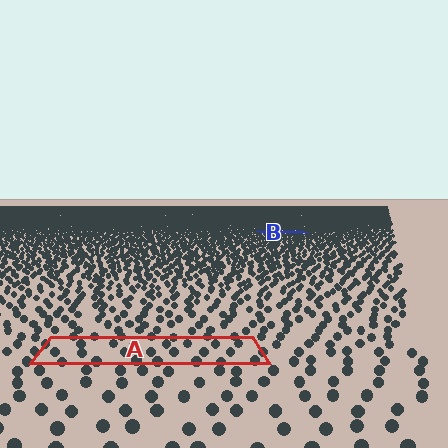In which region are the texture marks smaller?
The texture marks are smaller in region B, because it is farther away.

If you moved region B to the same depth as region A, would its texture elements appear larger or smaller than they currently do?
They would appear larger. At a closer depth, the same texture elements are projected at a bigger on-screen size.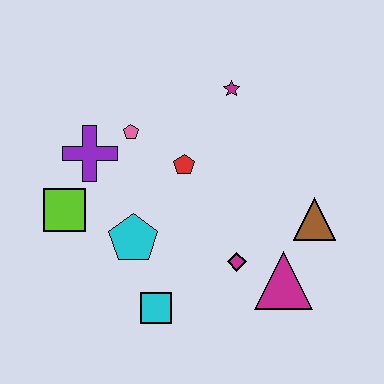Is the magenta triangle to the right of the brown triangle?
No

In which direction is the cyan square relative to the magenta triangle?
The cyan square is to the left of the magenta triangle.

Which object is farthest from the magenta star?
The cyan square is farthest from the magenta star.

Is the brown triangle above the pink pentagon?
No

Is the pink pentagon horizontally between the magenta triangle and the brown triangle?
No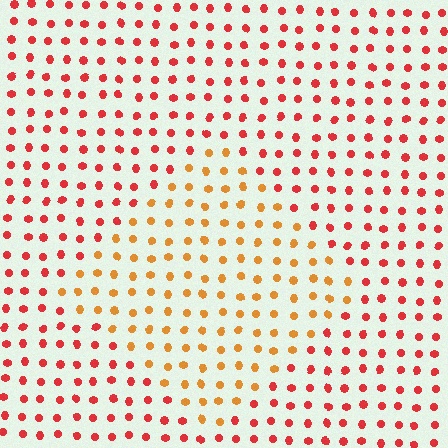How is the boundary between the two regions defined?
The boundary is defined purely by a slight shift in hue (about 35 degrees). Spacing, size, and orientation are identical on both sides.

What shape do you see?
I see a diamond.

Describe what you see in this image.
The image is filled with small red elements in a uniform arrangement. A diamond-shaped region is visible where the elements are tinted to a slightly different hue, forming a subtle color boundary.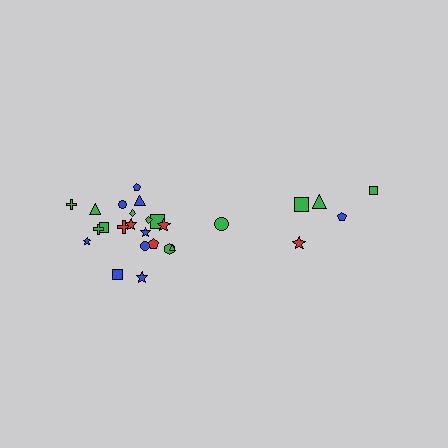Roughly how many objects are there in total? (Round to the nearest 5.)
Roughly 25 objects in total.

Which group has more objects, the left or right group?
The left group.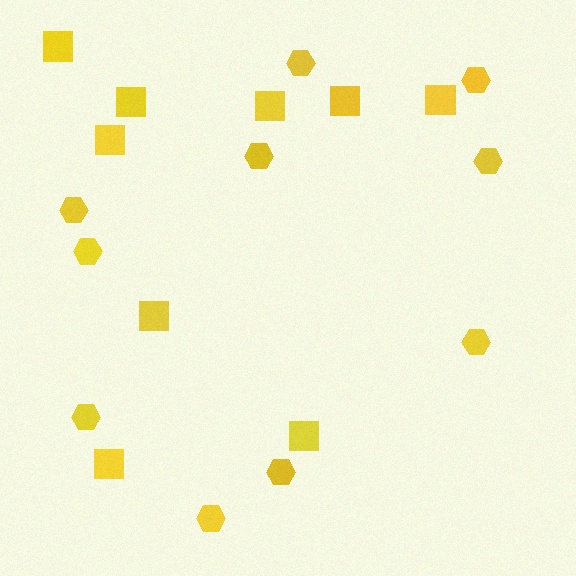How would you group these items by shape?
There are 2 groups: one group of squares (9) and one group of hexagons (10).